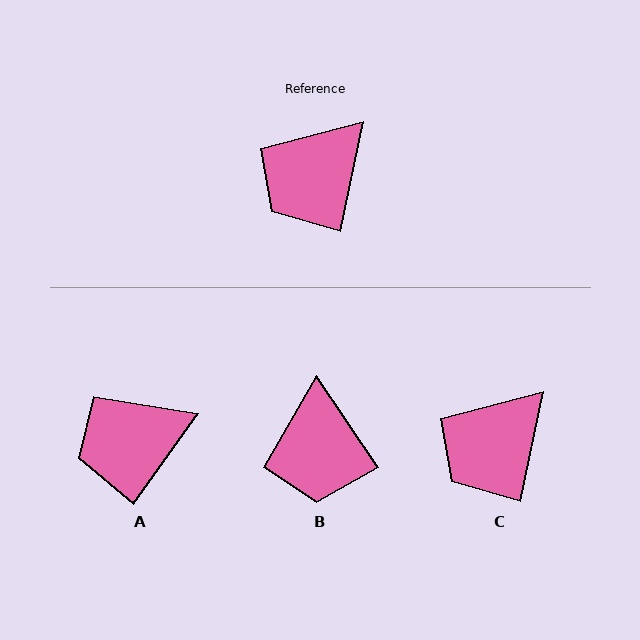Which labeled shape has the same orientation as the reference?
C.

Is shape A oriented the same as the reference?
No, it is off by about 24 degrees.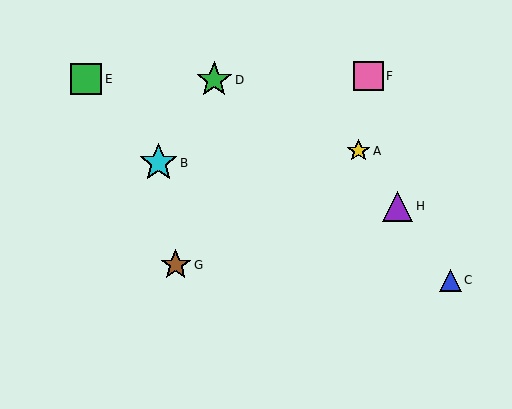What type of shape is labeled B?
Shape B is a cyan star.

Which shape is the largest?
The cyan star (labeled B) is the largest.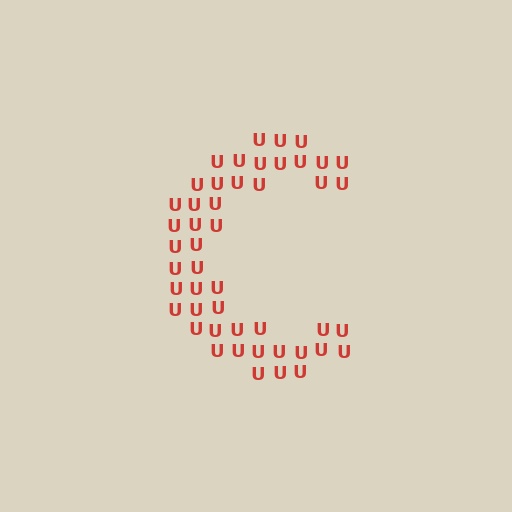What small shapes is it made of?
It is made of small letter U's.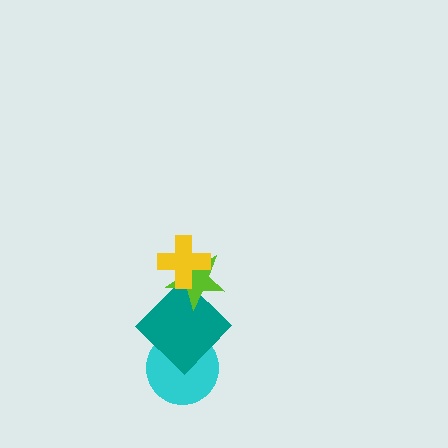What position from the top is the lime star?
The lime star is 2nd from the top.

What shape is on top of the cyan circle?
The teal diamond is on top of the cyan circle.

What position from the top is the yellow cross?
The yellow cross is 1st from the top.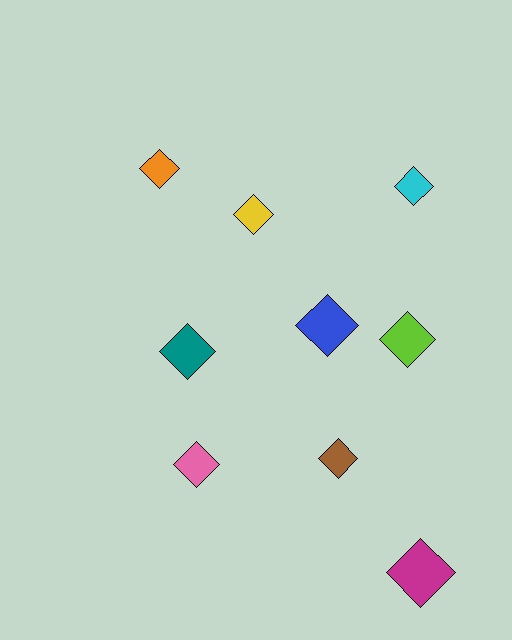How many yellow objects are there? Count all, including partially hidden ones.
There is 1 yellow object.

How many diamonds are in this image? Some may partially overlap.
There are 9 diamonds.